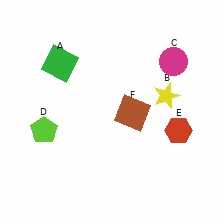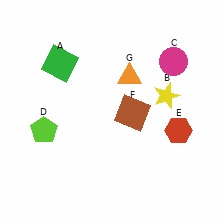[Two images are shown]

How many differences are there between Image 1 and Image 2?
There is 1 difference between the two images.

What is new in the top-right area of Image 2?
An orange triangle (G) was added in the top-right area of Image 2.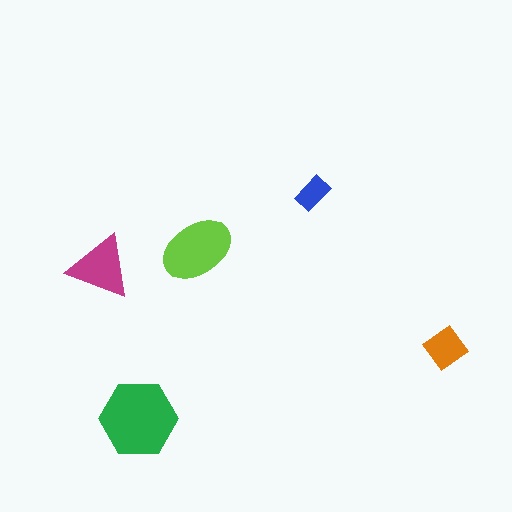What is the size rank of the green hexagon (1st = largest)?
1st.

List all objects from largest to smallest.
The green hexagon, the lime ellipse, the magenta triangle, the orange diamond, the blue rectangle.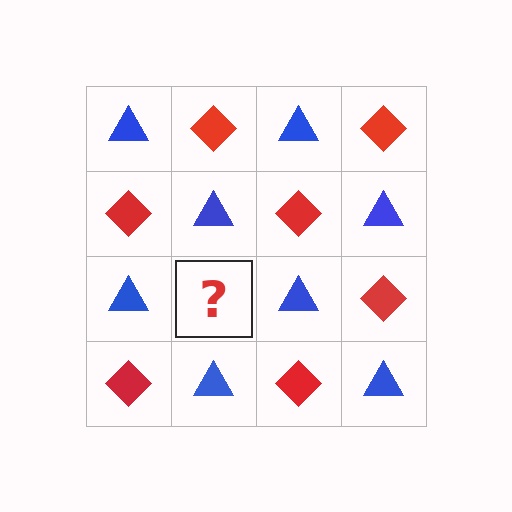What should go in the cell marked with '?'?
The missing cell should contain a red diamond.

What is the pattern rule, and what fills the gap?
The rule is that it alternates blue triangle and red diamond in a checkerboard pattern. The gap should be filled with a red diamond.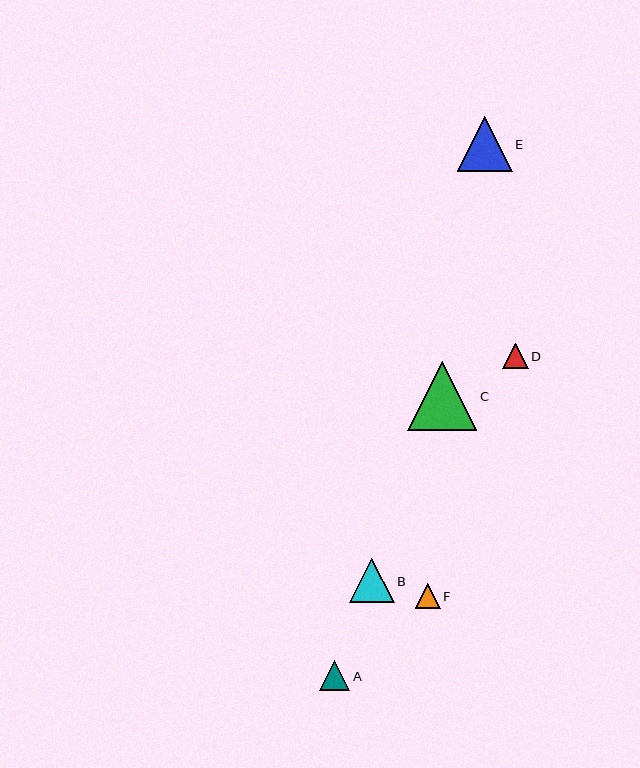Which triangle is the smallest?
Triangle F is the smallest with a size of approximately 25 pixels.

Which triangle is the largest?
Triangle C is the largest with a size of approximately 69 pixels.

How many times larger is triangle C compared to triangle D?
Triangle C is approximately 2.7 times the size of triangle D.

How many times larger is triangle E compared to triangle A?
Triangle E is approximately 1.8 times the size of triangle A.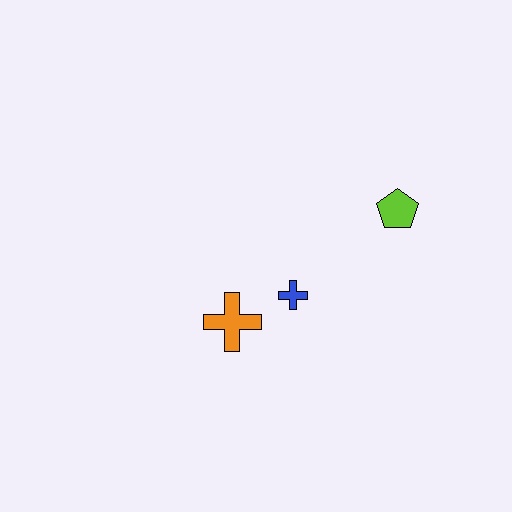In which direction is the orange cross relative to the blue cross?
The orange cross is to the left of the blue cross.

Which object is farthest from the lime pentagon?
The orange cross is farthest from the lime pentagon.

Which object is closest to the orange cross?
The blue cross is closest to the orange cross.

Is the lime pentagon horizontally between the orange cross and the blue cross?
No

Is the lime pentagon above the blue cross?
Yes